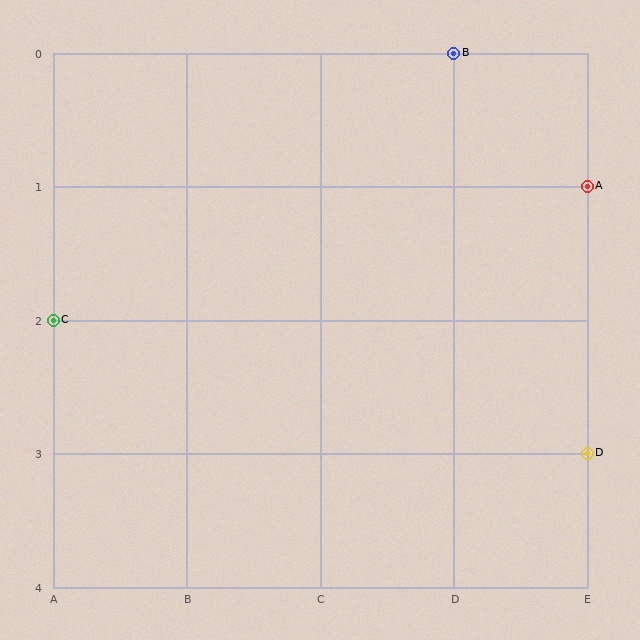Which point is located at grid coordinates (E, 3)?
Point D is at (E, 3).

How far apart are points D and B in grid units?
Points D and B are 1 column and 3 rows apart (about 3.2 grid units diagonally).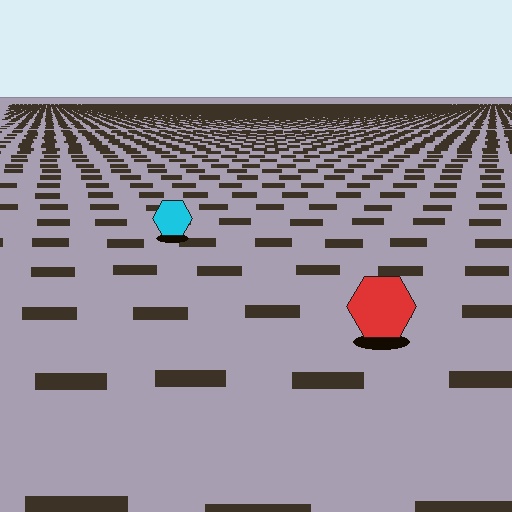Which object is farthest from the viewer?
The cyan hexagon is farthest from the viewer. It appears smaller and the ground texture around it is denser.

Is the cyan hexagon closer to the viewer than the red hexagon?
No. The red hexagon is closer — you can tell from the texture gradient: the ground texture is coarser near it.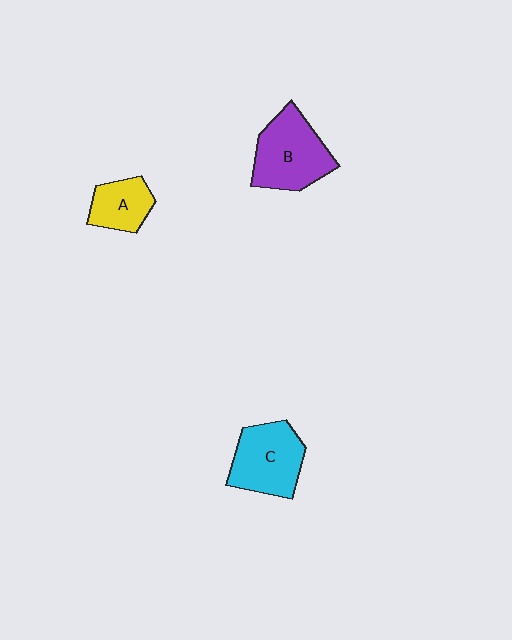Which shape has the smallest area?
Shape A (yellow).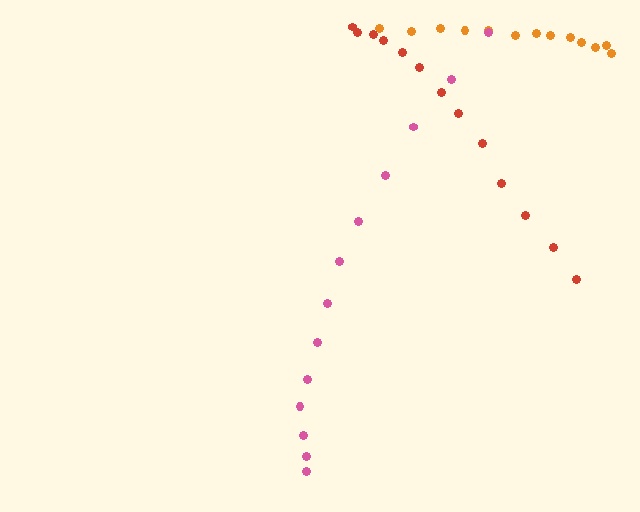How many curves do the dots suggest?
There are 3 distinct paths.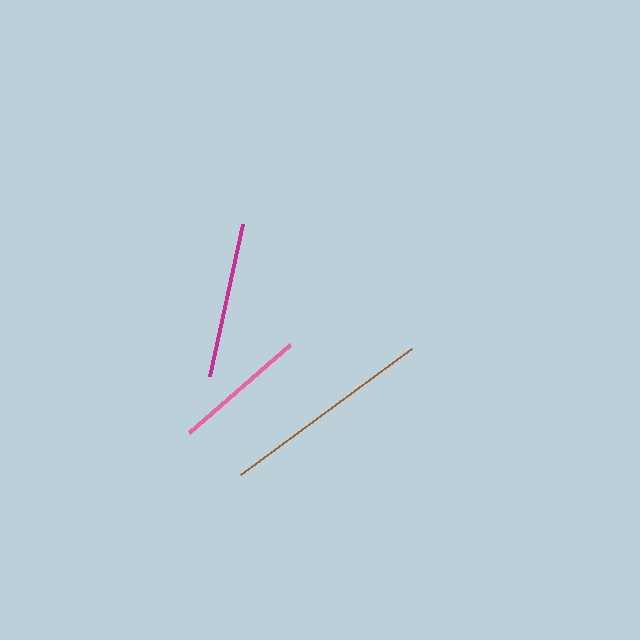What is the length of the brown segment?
The brown segment is approximately 212 pixels long.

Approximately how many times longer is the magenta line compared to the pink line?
The magenta line is approximately 1.2 times the length of the pink line.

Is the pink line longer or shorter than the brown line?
The brown line is longer than the pink line.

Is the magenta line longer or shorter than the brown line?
The brown line is longer than the magenta line.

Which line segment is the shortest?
The pink line is the shortest at approximately 133 pixels.